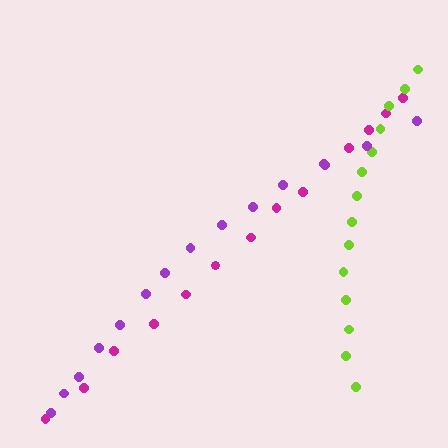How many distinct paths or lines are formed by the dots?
There are 3 distinct paths.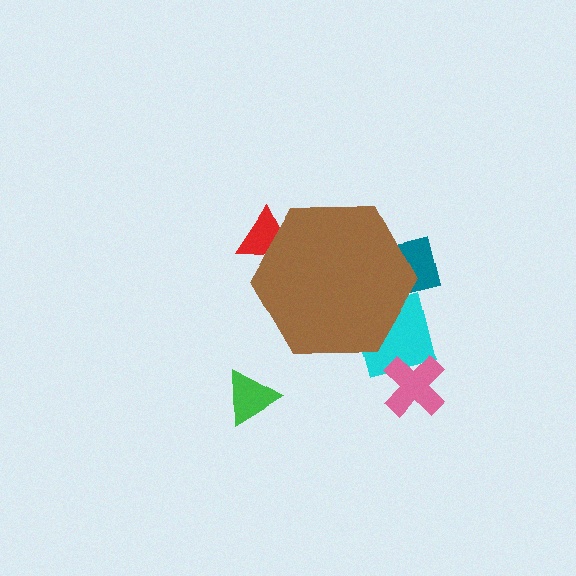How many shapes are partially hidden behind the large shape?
3 shapes are partially hidden.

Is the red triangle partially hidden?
Yes, the red triangle is partially hidden behind the brown hexagon.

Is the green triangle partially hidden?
No, the green triangle is fully visible.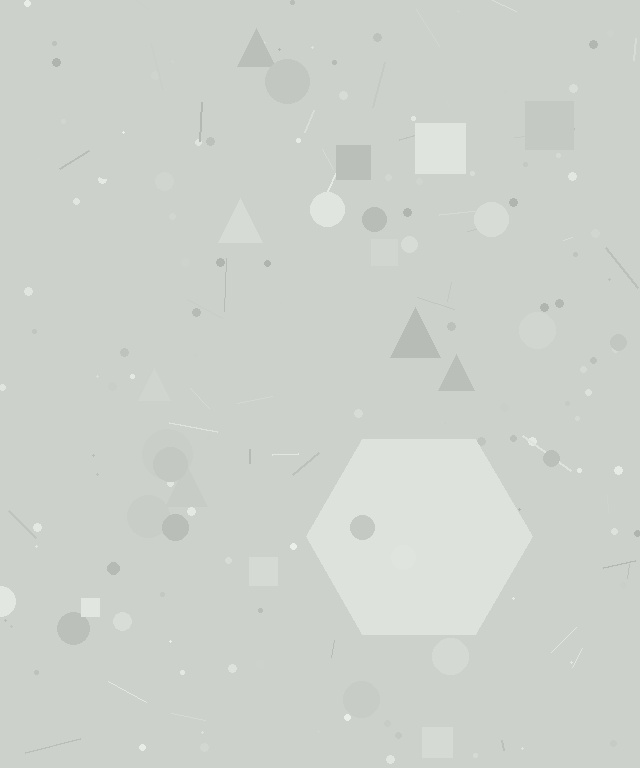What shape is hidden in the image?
A hexagon is hidden in the image.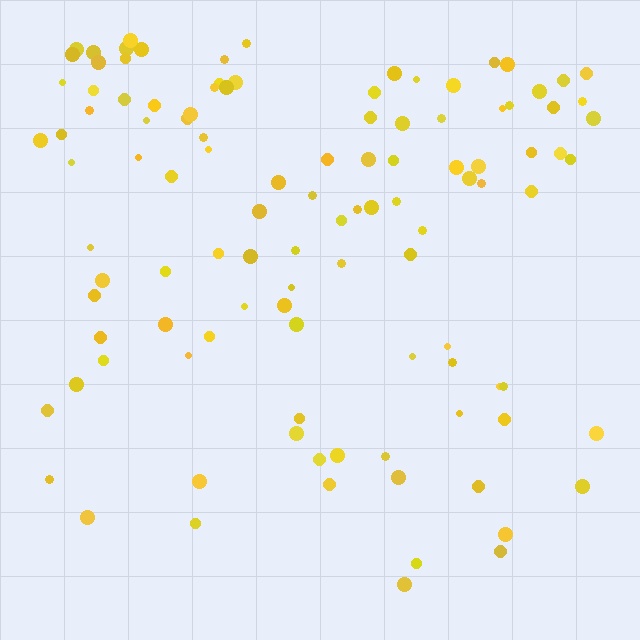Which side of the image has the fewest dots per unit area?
The bottom.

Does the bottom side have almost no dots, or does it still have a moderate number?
Still a moderate number, just noticeably fewer than the top.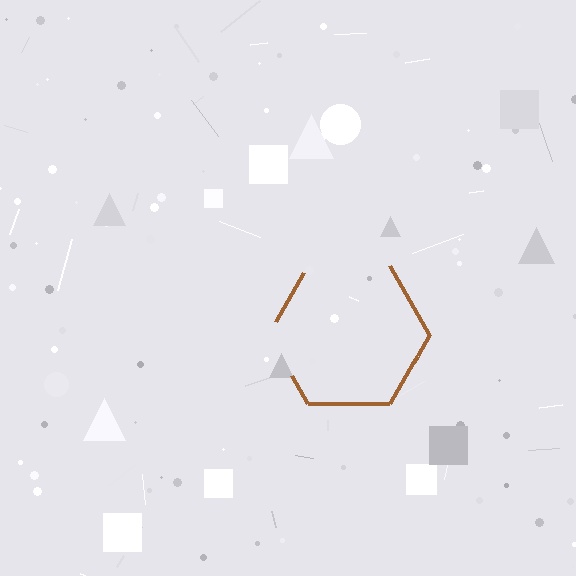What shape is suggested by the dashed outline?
The dashed outline suggests a hexagon.